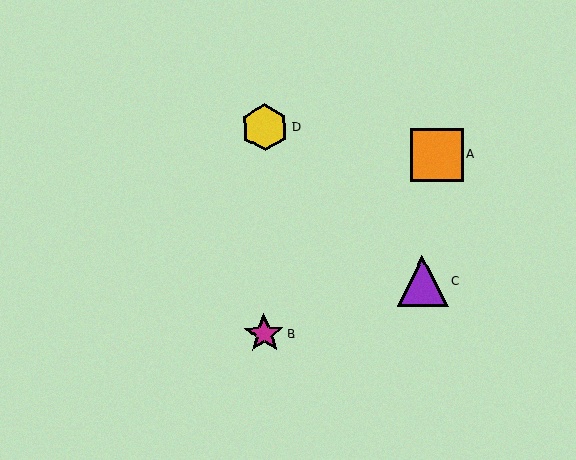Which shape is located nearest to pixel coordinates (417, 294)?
The purple triangle (labeled C) at (423, 281) is nearest to that location.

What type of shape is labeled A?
Shape A is an orange square.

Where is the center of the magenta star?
The center of the magenta star is at (264, 334).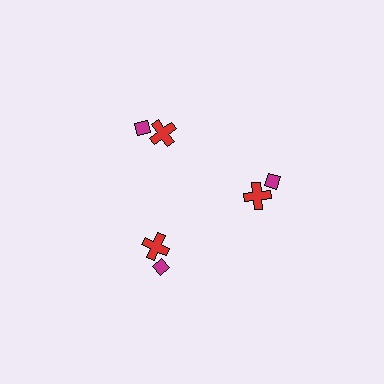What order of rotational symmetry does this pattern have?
This pattern has 3-fold rotational symmetry.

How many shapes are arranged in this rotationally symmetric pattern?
There are 6 shapes, arranged in 3 groups of 2.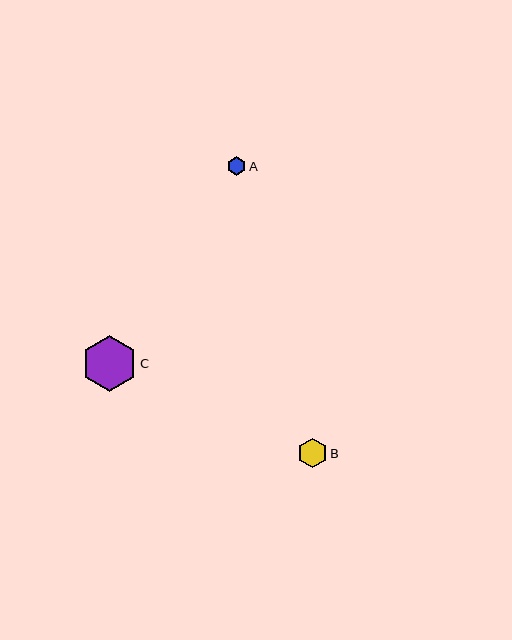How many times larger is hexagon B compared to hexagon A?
Hexagon B is approximately 1.5 times the size of hexagon A.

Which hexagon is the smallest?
Hexagon A is the smallest with a size of approximately 19 pixels.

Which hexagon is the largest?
Hexagon C is the largest with a size of approximately 56 pixels.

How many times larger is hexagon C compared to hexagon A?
Hexagon C is approximately 2.9 times the size of hexagon A.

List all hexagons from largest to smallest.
From largest to smallest: C, B, A.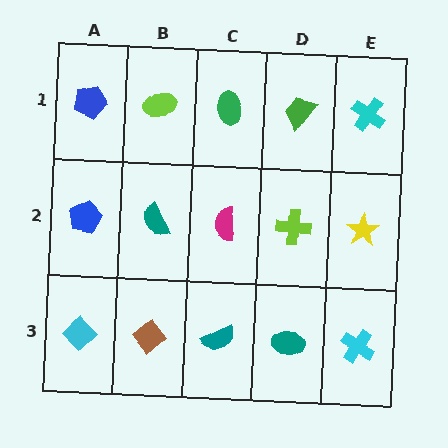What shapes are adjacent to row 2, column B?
A lime ellipse (row 1, column B), a brown diamond (row 3, column B), a blue pentagon (row 2, column A), a magenta semicircle (row 2, column C).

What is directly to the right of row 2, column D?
A yellow star.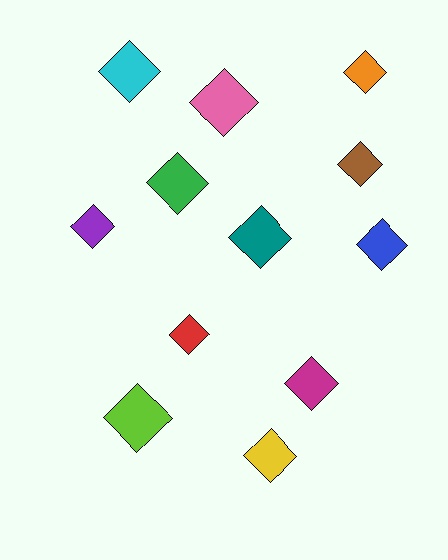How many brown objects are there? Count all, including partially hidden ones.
There is 1 brown object.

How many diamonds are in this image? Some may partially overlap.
There are 12 diamonds.